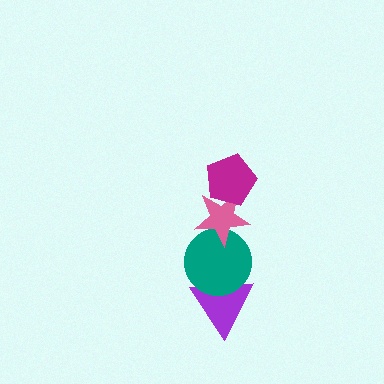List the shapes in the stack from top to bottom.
From top to bottom: the magenta pentagon, the pink star, the teal circle, the purple triangle.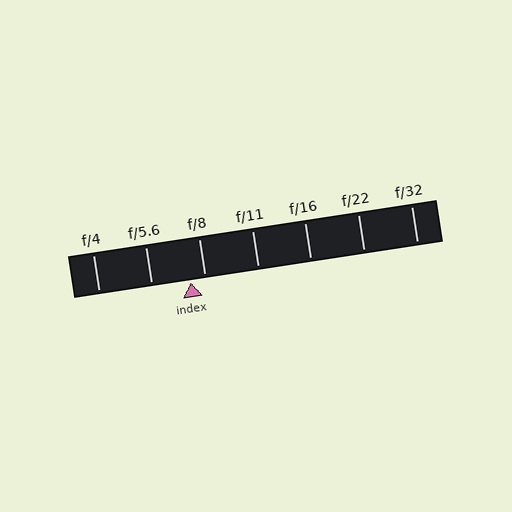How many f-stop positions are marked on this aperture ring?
There are 7 f-stop positions marked.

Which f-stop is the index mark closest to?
The index mark is closest to f/8.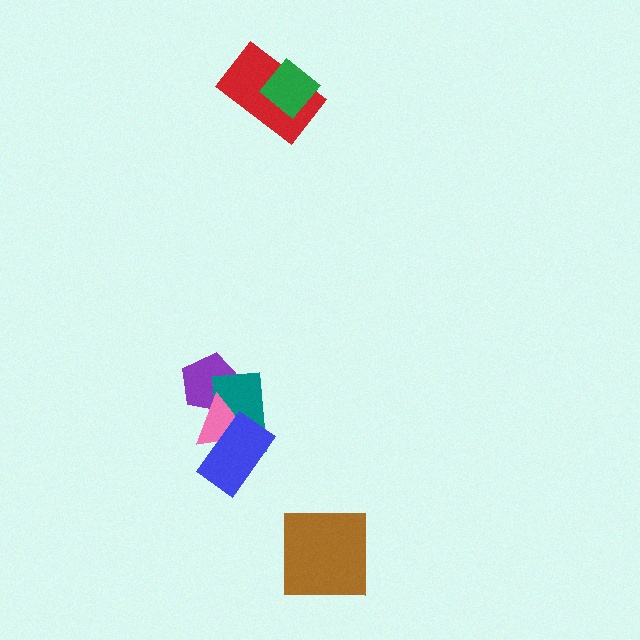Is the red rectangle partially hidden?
Yes, it is partially covered by another shape.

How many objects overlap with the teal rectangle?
3 objects overlap with the teal rectangle.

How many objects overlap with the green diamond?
1 object overlaps with the green diamond.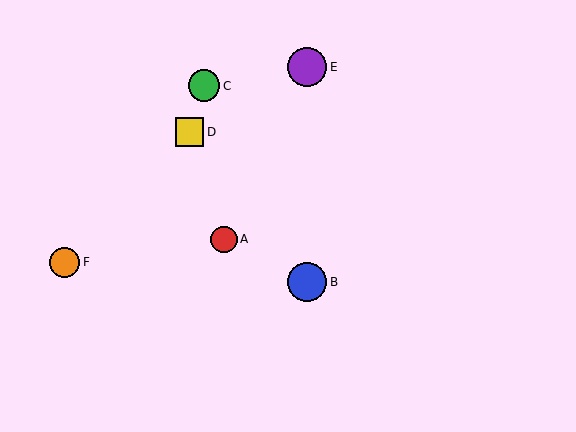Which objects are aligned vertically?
Objects B, E are aligned vertically.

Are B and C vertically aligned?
No, B is at x≈307 and C is at x≈204.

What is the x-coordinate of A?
Object A is at x≈224.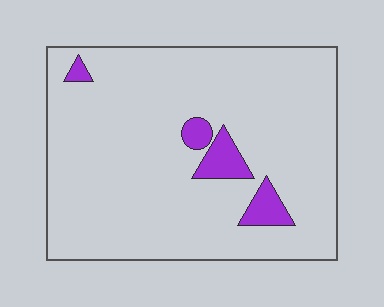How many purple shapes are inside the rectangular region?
4.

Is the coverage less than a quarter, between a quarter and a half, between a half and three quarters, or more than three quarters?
Less than a quarter.